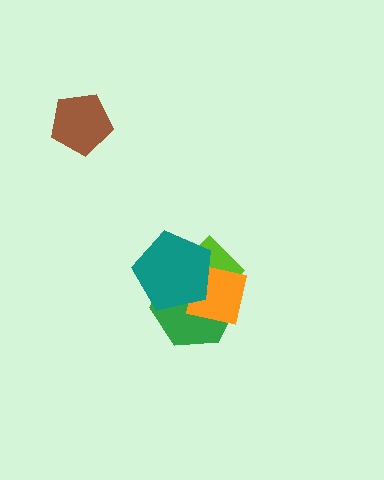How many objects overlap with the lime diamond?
3 objects overlap with the lime diamond.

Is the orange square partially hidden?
Yes, it is partially covered by another shape.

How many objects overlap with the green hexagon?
3 objects overlap with the green hexagon.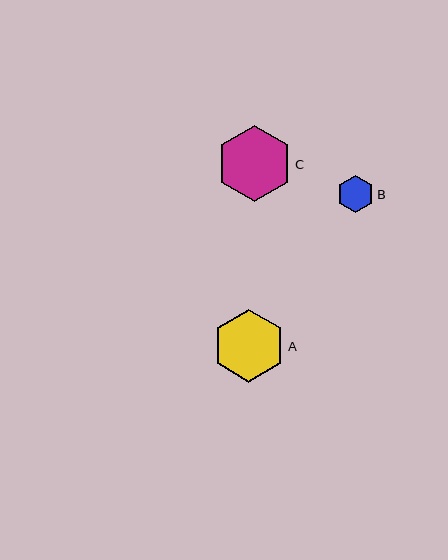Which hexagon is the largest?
Hexagon C is the largest with a size of approximately 76 pixels.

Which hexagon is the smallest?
Hexagon B is the smallest with a size of approximately 37 pixels.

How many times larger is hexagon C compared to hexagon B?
Hexagon C is approximately 2.1 times the size of hexagon B.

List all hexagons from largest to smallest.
From largest to smallest: C, A, B.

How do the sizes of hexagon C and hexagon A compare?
Hexagon C and hexagon A are approximately the same size.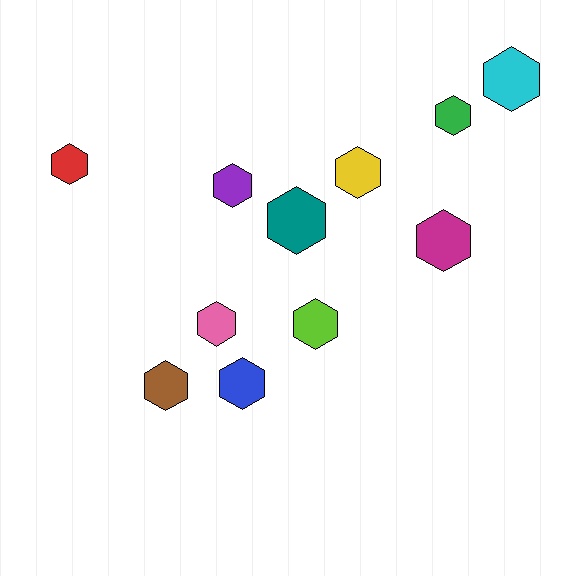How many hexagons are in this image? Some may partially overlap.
There are 11 hexagons.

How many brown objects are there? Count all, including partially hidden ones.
There is 1 brown object.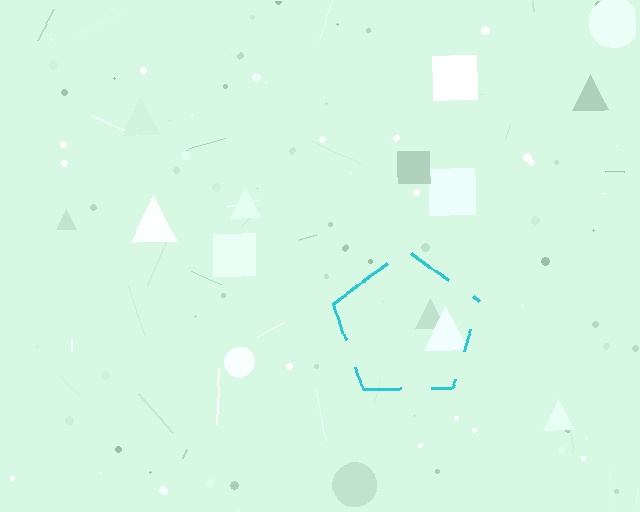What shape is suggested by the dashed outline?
The dashed outline suggests a pentagon.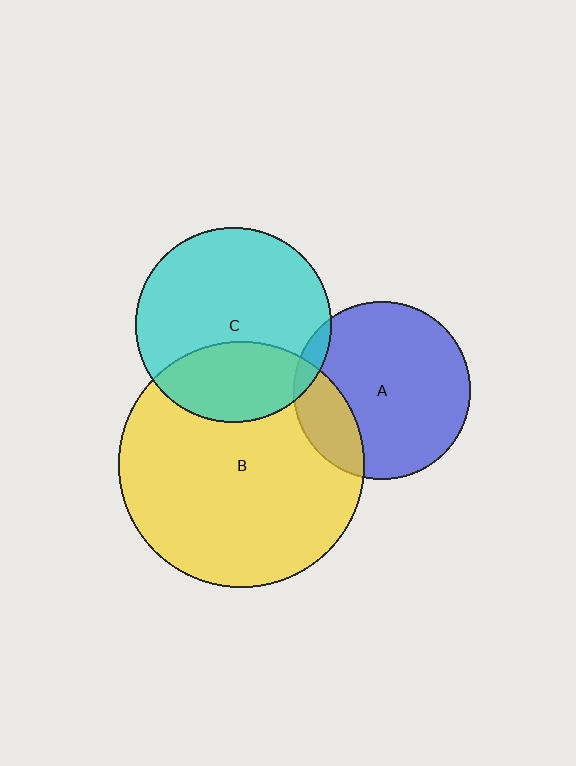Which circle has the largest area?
Circle B (yellow).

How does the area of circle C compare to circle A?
Approximately 1.2 times.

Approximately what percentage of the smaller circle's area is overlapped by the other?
Approximately 20%.